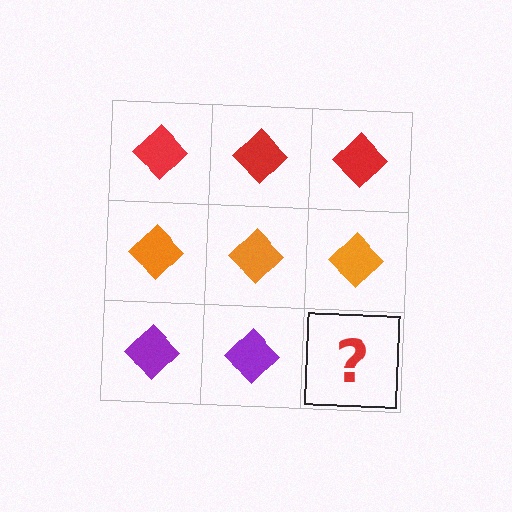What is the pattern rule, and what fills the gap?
The rule is that each row has a consistent color. The gap should be filled with a purple diamond.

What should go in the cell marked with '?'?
The missing cell should contain a purple diamond.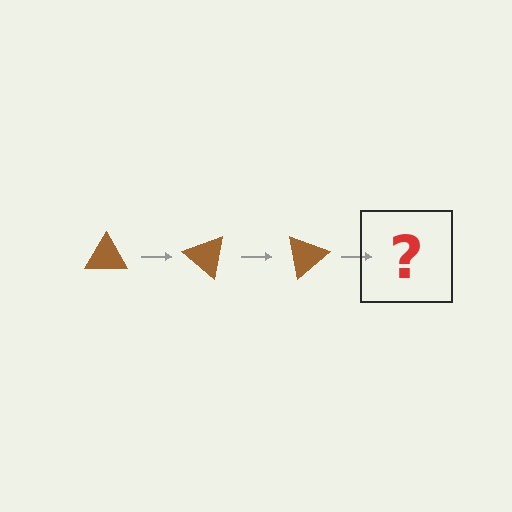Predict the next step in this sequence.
The next step is a brown triangle rotated 120 degrees.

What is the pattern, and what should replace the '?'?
The pattern is that the triangle rotates 40 degrees each step. The '?' should be a brown triangle rotated 120 degrees.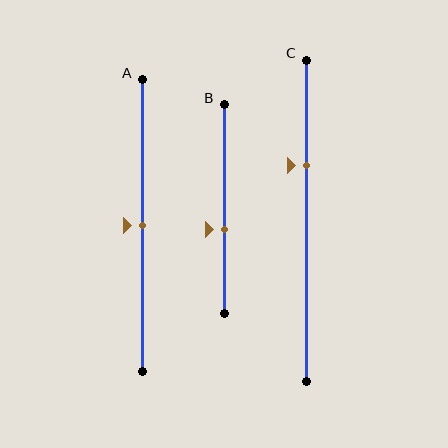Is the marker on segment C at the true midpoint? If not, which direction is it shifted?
No, the marker on segment C is shifted upward by about 17% of the segment length.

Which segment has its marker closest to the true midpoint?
Segment A has its marker closest to the true midpoint.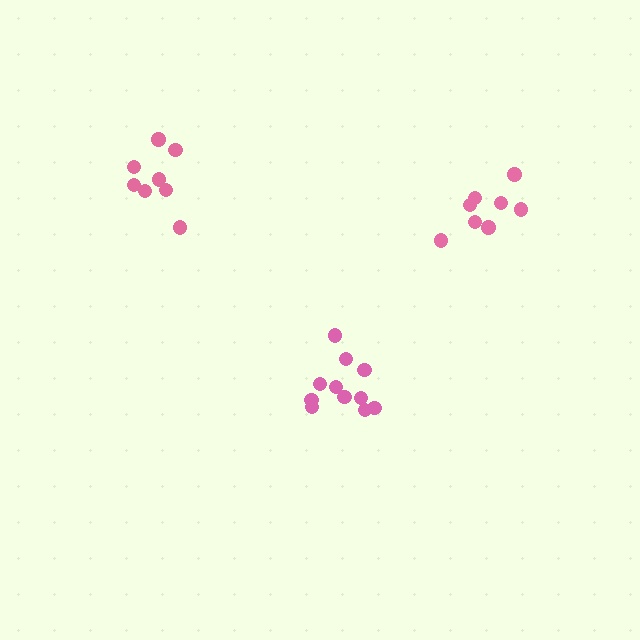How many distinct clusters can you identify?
There are 3 distinct clusters.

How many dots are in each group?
Group 1: 8 dots, Group 2: 11 dots, Group 3: 8 dots (27 total).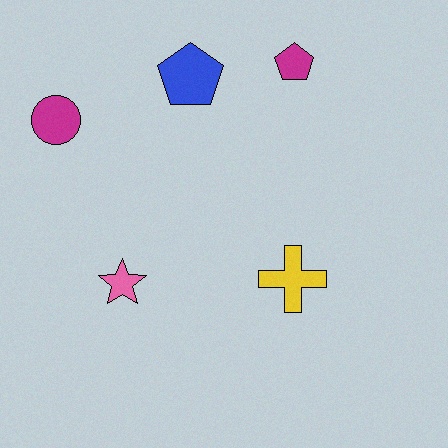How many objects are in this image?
There are 5 objects.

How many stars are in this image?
There is 1 star.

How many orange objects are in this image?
There are no orange objects.